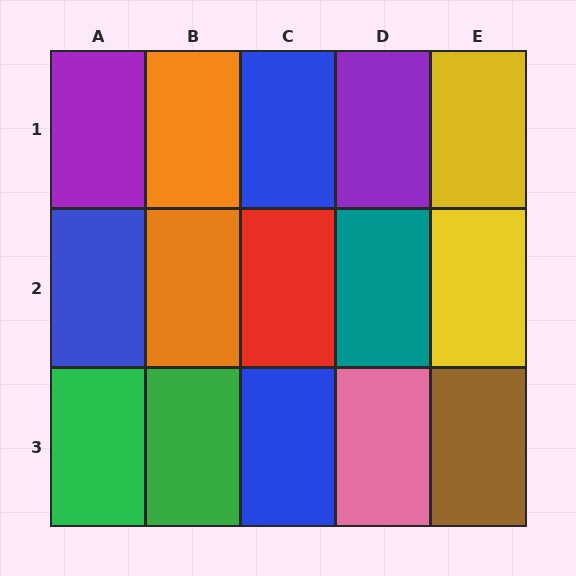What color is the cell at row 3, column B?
Green.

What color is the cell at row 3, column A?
Green.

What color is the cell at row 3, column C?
Blue.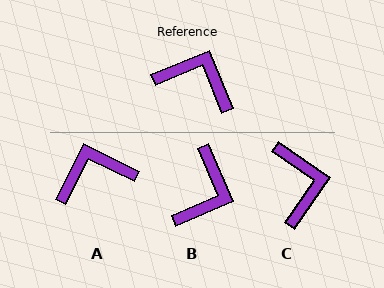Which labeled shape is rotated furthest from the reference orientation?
B, about 88 degrees away.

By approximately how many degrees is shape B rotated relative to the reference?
Approximately 88 degrees clockwise.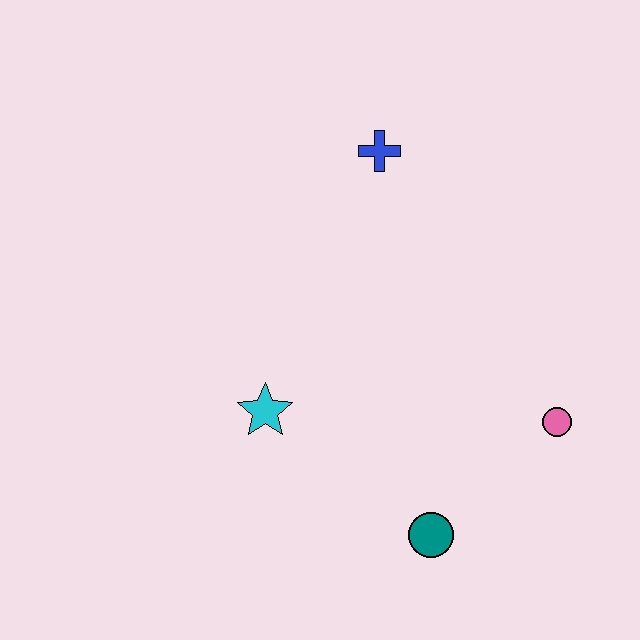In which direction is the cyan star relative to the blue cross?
The cyan star is below the blue cross.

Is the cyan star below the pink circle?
No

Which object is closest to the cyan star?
The teal circle is closest to the cyan star.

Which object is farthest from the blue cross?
The teal circle is farthest from the blue cross.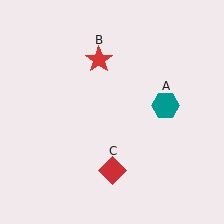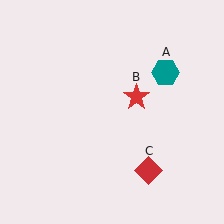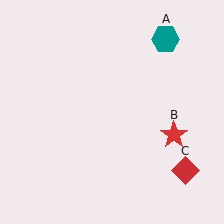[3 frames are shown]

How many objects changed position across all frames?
3 objects changed position: teal hexagon (object A), red star (object B), red diamond (object C).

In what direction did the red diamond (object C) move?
The red diamond (object C) moved right.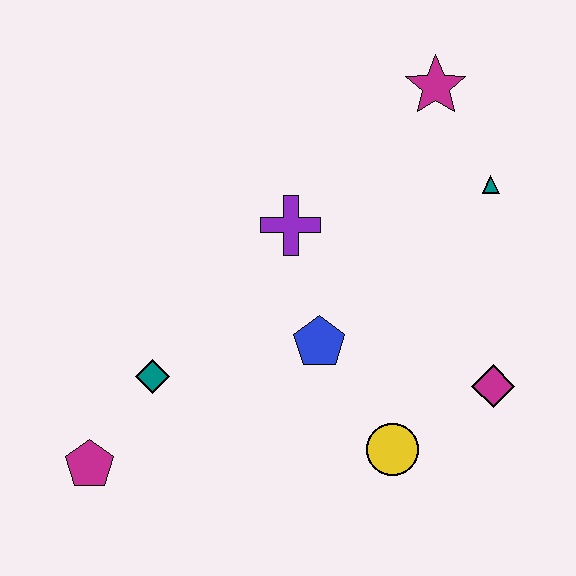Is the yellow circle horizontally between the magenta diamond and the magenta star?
No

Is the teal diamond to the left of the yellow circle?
Yes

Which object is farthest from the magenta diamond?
The magenta pentagon is farthest from the magenta diamond.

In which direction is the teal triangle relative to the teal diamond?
The teal triangle is to the right of the teal diamond.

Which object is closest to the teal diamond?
The magenta pentagon is closest to the teal diamond.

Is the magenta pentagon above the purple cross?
No